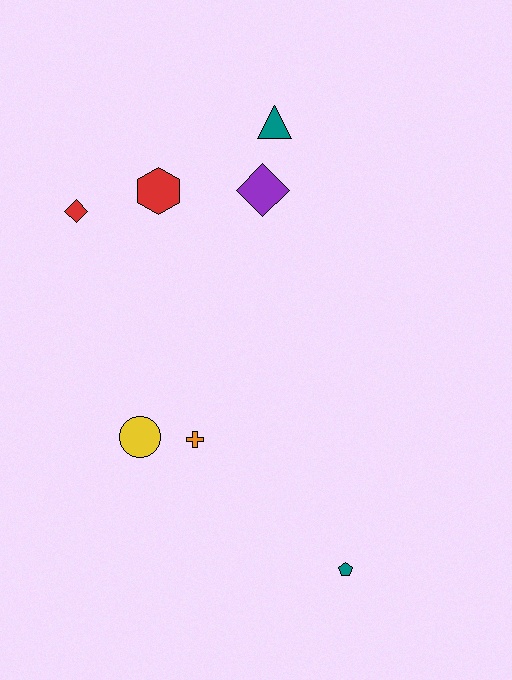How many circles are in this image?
There is 1 circle.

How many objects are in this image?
There are 7 objects.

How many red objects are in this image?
There are 2 red objects.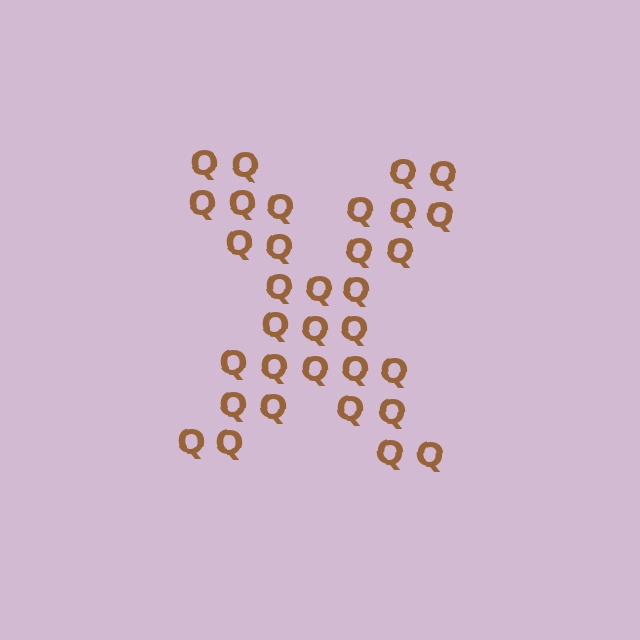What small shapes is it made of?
It is made of small letter Q's.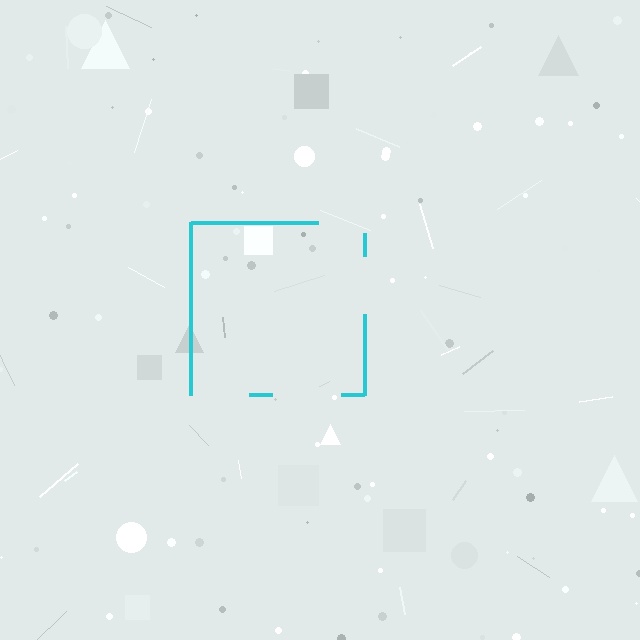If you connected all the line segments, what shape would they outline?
They would outline a square.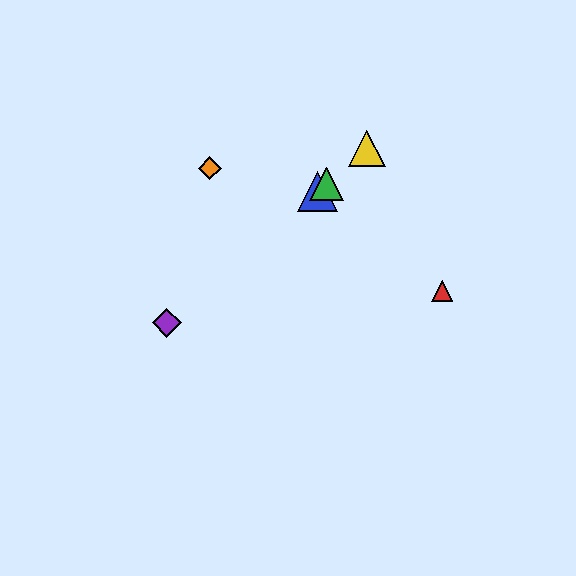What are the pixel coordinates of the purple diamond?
The purple diamond is at (167, 323).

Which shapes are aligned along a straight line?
The blue triangle, the green triangle, the yellow triangle, the purple diamond are aligned along a straight line.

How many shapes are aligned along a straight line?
4 shapes (the blue triangle, the green triangle, the yellow triangle, the purple diamond) are aligned along a straight line.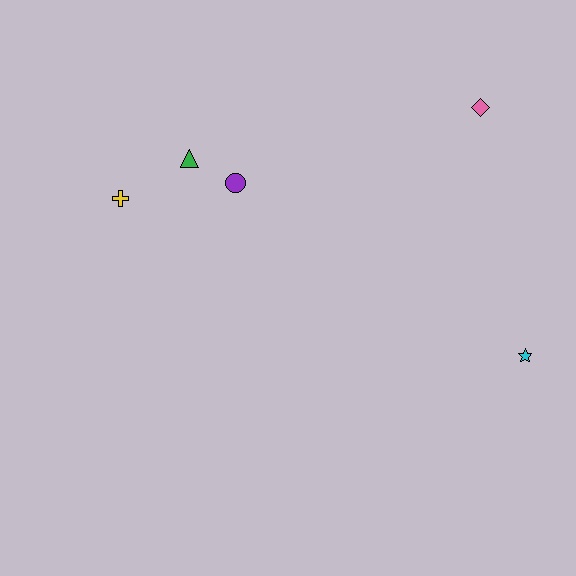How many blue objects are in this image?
There are no blue objects.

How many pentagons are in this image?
There are no pentagons.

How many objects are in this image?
There are 5 objects.